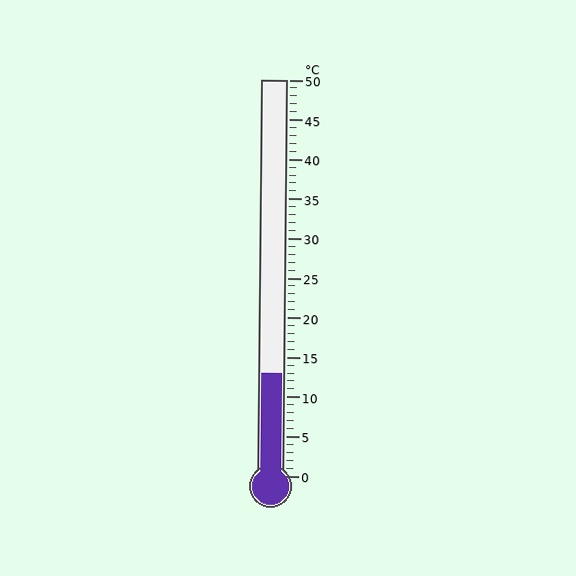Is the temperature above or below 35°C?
The temperature is below 35°C.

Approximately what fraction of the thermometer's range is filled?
The thermometer is filled to approximately 25% of its range.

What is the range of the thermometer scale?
The thermometer scale ranges from 0°C to 50°C.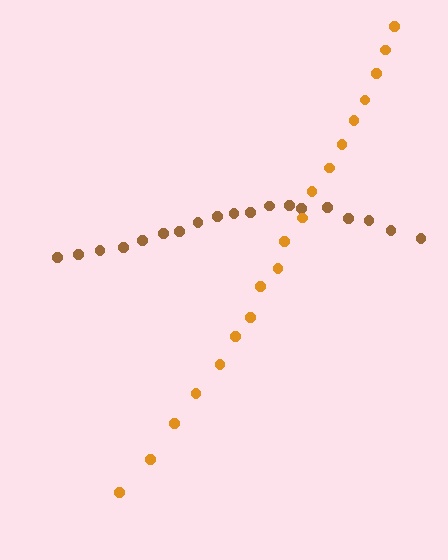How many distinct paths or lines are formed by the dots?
There are 2 distinct paths.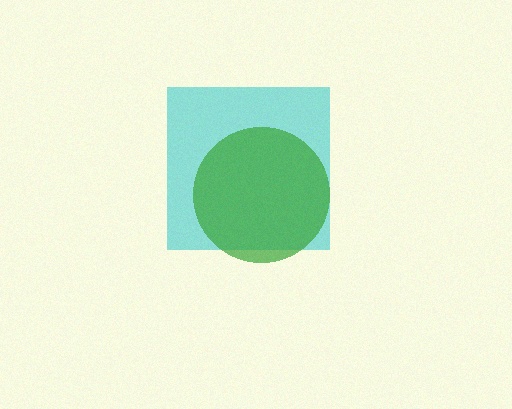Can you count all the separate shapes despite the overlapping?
Yes, there are 2 separate shapes.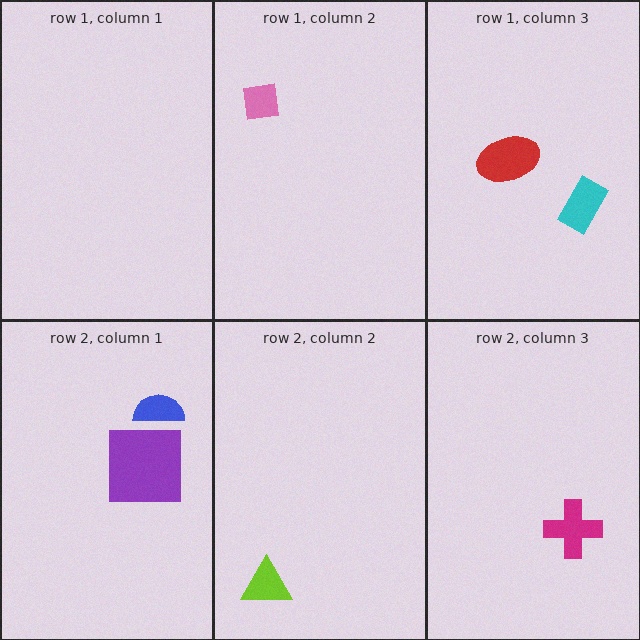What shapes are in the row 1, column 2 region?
The pink square.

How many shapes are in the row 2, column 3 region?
1.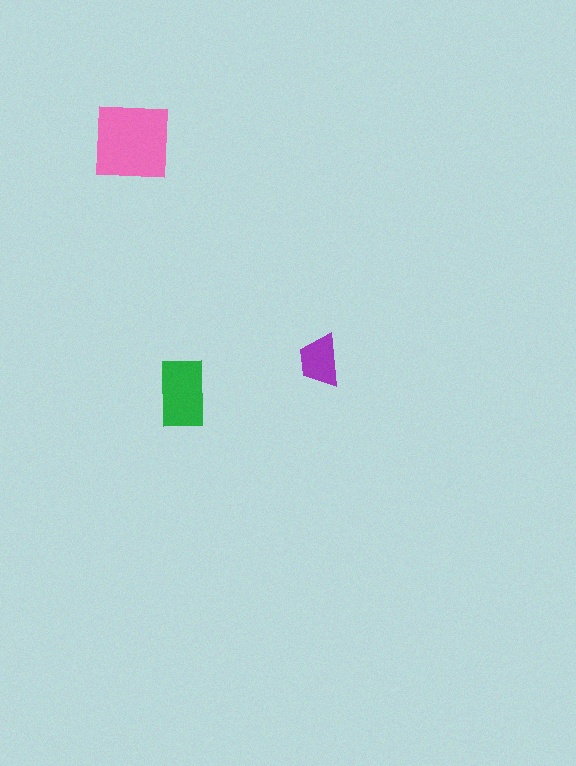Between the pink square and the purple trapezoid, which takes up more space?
The pink square.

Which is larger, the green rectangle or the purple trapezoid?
The green rectangle.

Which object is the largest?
The pink square.